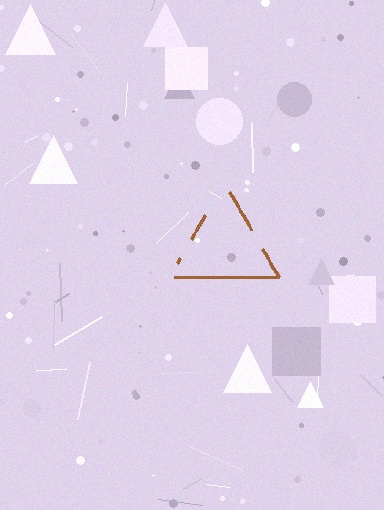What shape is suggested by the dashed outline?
The dashed outline suggests a triangle.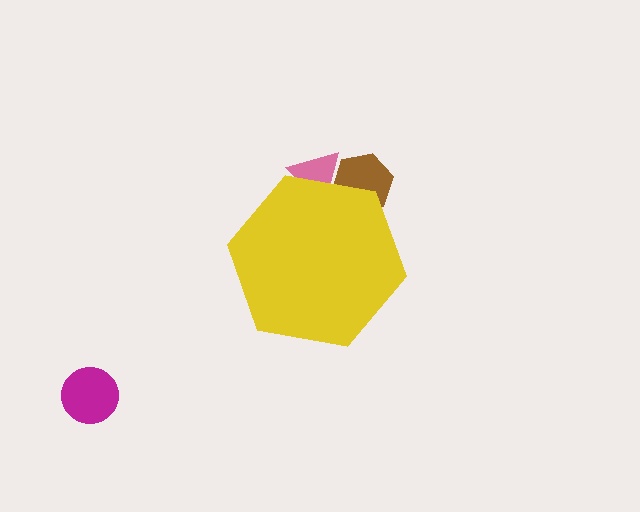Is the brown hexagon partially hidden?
Yes, the brown hexagon is partially hidden behind the yellow hexagon.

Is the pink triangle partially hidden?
Yes, the pink triangle is partially hidden behind the yellow hexagon.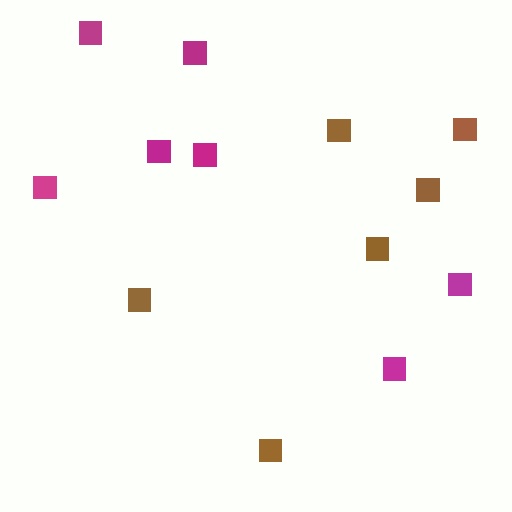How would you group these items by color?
There are 2 groups: one group of magenta squares (7) and one group of brown squares (6).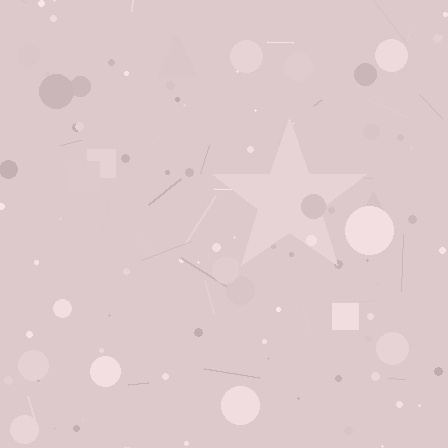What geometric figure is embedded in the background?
A star is embedded in the background.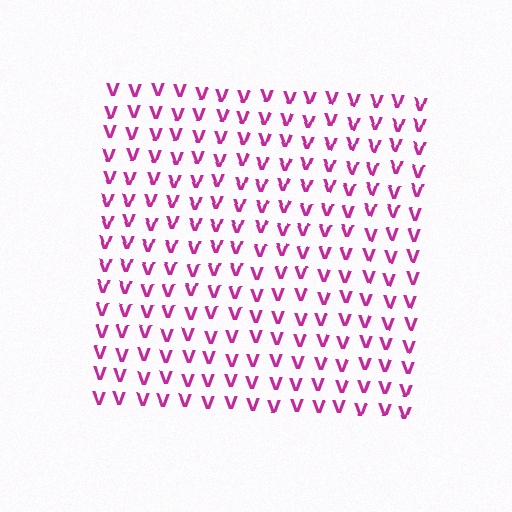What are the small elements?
The small elements are letter V's.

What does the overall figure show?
The overall figure shows a square.